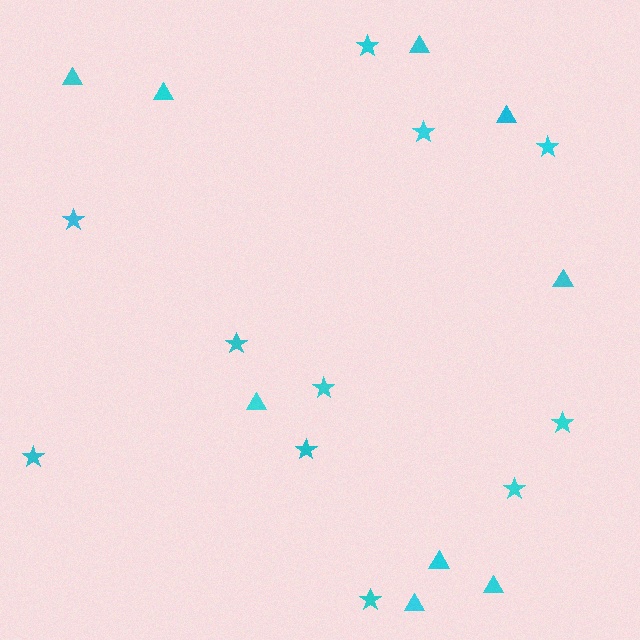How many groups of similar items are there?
There are 2 groups: one group of triangles (9) and one group of stars (11).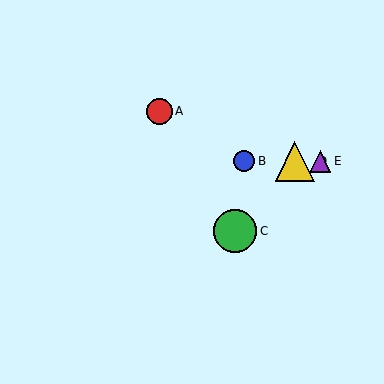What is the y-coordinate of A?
Object A is at y≈111.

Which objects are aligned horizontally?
Objects B, D, E are aligned horizontally.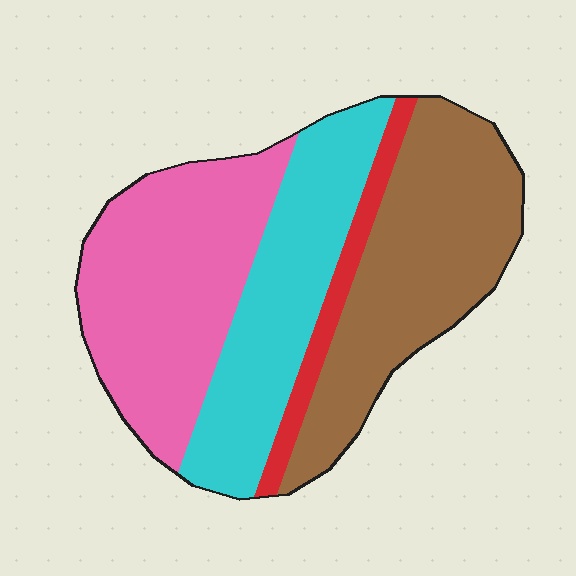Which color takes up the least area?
Red, at roughly 5%.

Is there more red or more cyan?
Cyan.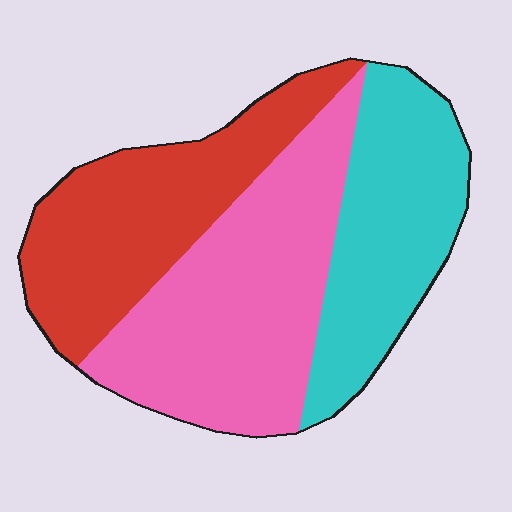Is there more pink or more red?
Pink.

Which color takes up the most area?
Pink, at roughly 40%.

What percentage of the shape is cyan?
Cyan covers roughly 30% of the shape.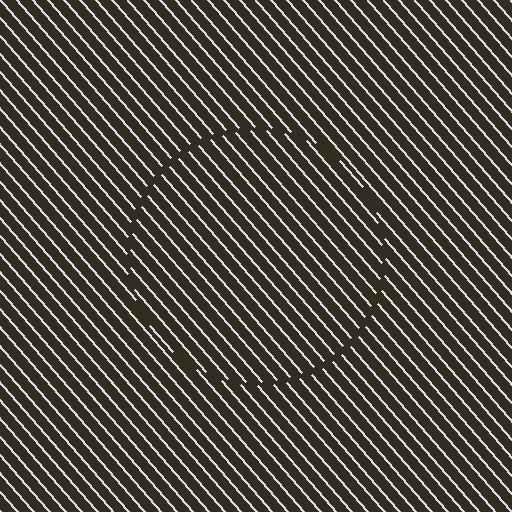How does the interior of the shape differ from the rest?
The interior of the shape contains the same grating, shifted by half a period — the contour is defined by the phase discontinuity where line-ends from the inner and outer gratings abut.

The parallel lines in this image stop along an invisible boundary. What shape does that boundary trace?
An illusory circle. The interior of the shape contains the same grating, shifted by half a period — the contour is defined by the phase discontinuity where line-ends from the inner and outer gratings abut.